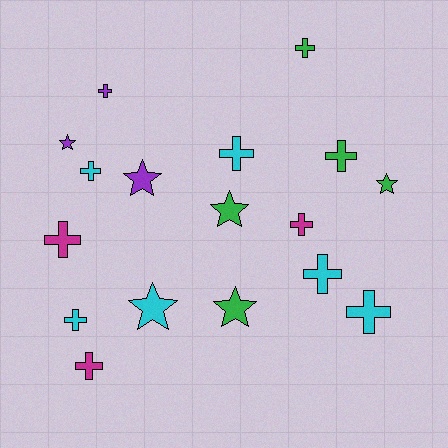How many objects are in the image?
There are 17 objects.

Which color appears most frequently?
Cyan, with 6 objects.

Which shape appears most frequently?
Cross, with 11 objects.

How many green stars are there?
There are 3 green stars.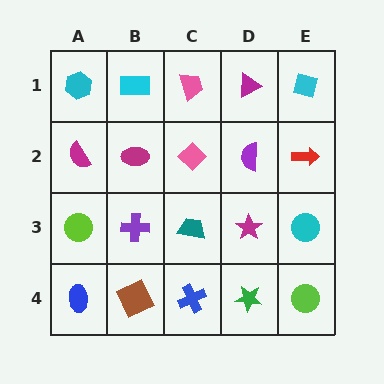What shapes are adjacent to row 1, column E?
A red arrow (row 2, column E), a magenta triangle (row 1, column D).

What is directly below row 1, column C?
A pink diamond.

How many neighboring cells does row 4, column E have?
2.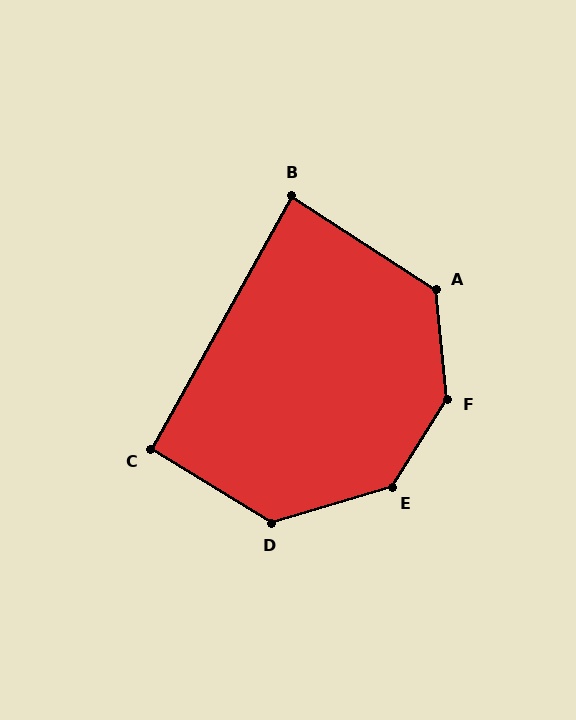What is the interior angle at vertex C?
Approximately 92 degrees (approximately right).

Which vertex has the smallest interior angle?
B, at approximately 86 degrees.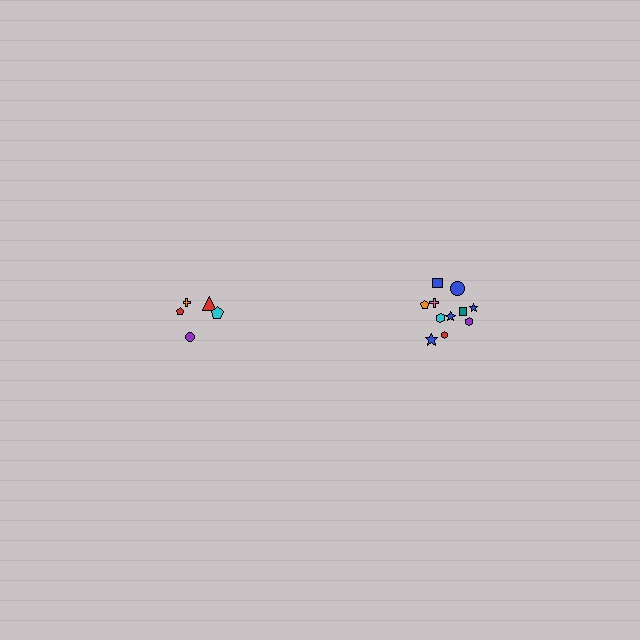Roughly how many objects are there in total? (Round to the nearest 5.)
Roughly 15 objects in total.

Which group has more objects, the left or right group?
The right group.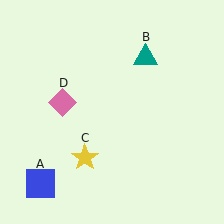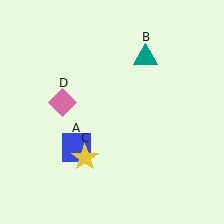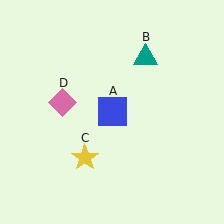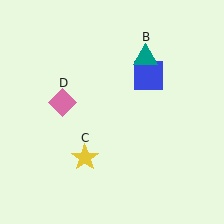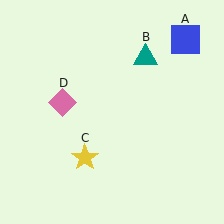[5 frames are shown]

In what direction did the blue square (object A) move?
The blue square (object A) moved up and to the right.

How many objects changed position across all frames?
1 object changed position: blue square (object A).